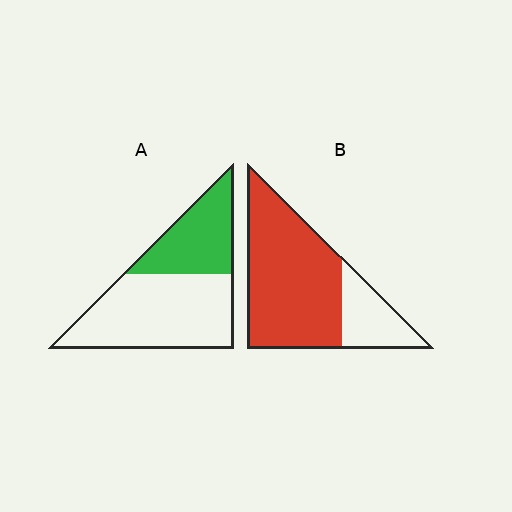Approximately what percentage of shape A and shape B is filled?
A is approximately 35% and B is approximately 75%.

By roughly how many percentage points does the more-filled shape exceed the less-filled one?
By roughly 40 percentage points (B over A).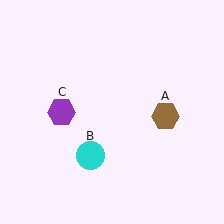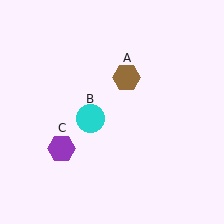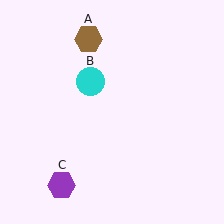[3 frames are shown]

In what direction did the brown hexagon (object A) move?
The brown hexagon (object A) moved up and to the left.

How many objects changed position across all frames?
3 objects changed position: brown hexagon (object A), cyan circle (object B), purple hexagon (object C).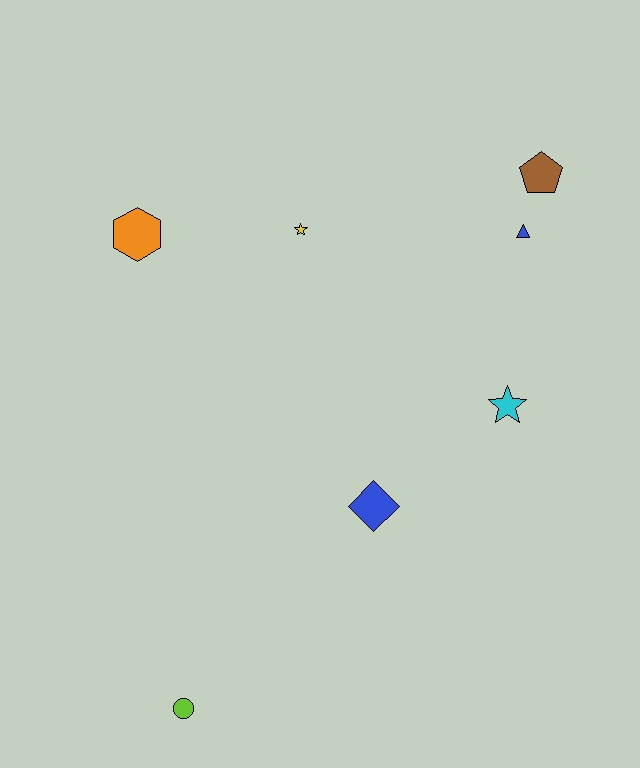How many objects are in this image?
There are 7 objects.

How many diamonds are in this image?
There is 1 diamond.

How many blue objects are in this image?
There are 2 blue objects.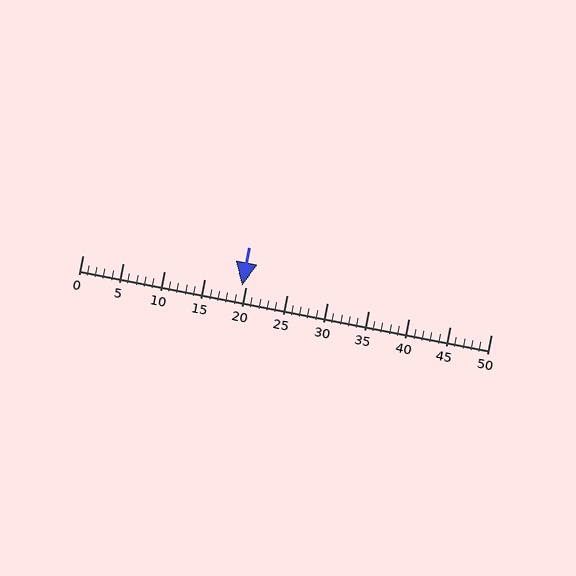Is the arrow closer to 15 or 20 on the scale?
The arrow is closer to 20.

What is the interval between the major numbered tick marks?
The major tick marks are spaced 5 units apart.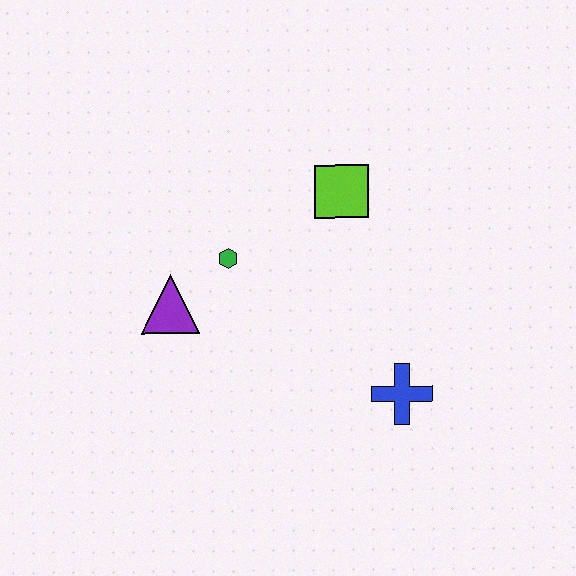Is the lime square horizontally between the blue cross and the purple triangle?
Yes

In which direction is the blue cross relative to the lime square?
The blue cross is below the lime square.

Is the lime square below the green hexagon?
No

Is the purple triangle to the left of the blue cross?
Yes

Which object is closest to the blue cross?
The lime square is closest to the blue cross.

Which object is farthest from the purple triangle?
The blue cross is farthest from the purple triangle.